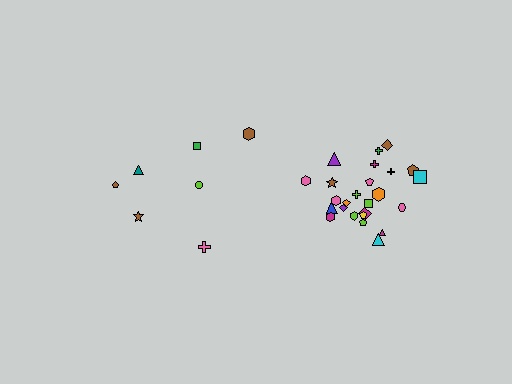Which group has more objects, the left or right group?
The right group.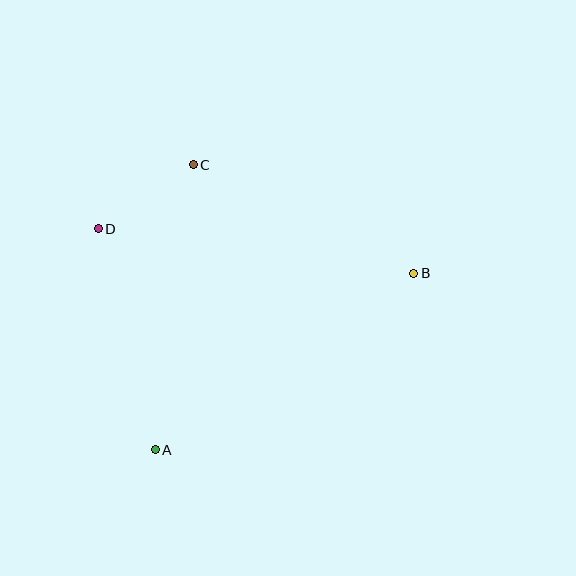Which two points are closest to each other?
Points C and D are closest to each other.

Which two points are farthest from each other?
Points B and D are farthest from each other.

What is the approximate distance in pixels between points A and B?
The distance between A and B is approximately 313 pixels.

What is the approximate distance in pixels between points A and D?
The distance between A and D is approximately 228 pixels.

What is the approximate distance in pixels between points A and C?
The distance between A and C is approximately 287 pixels.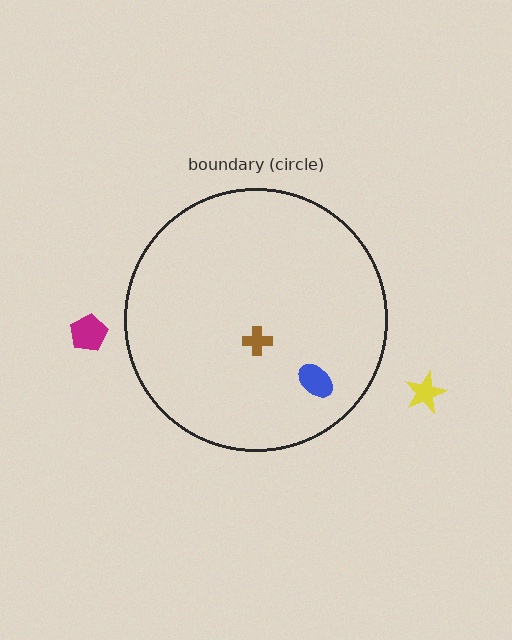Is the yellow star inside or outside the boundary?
Outside.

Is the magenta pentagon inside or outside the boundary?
Outside.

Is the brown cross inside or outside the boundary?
Inside.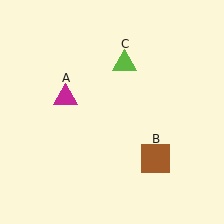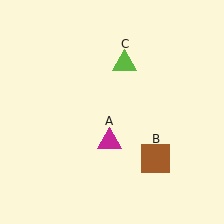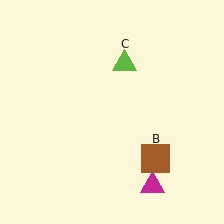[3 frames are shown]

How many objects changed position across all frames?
1 object changed position: magenta triangle (object A).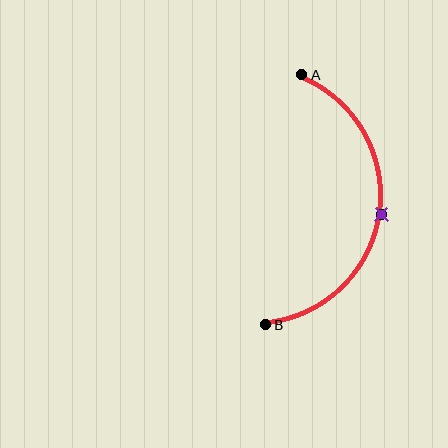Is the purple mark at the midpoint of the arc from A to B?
Yes. The purple mark lies on the arc at equal arc-length from both A and B — it is the arc midpoint.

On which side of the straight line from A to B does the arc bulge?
The arc bulges to the right of the straight line connecting A and B.